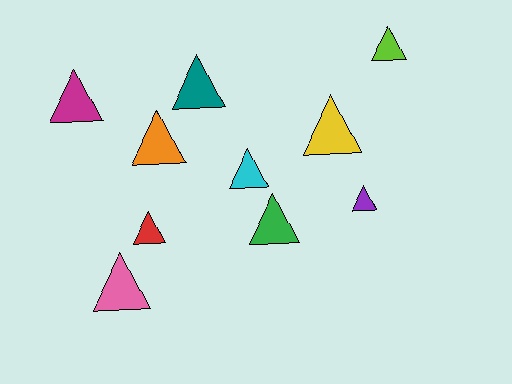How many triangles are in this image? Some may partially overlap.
There are 10 triangles.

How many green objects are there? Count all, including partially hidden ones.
There is 1 green object.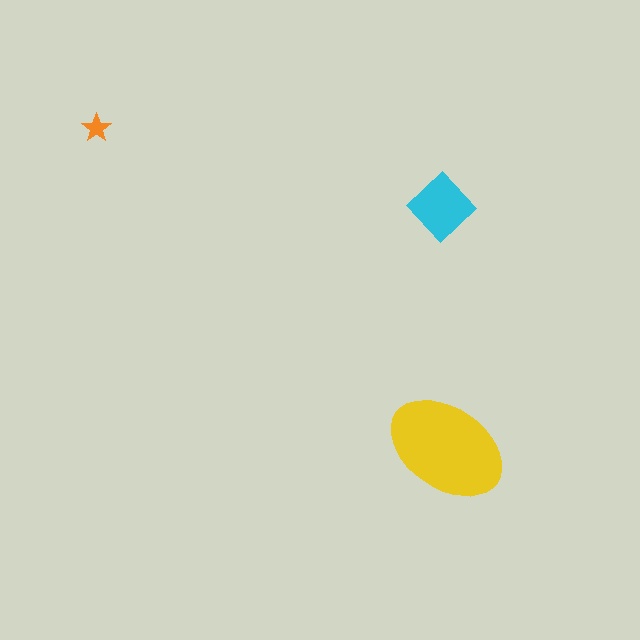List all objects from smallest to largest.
The orange star, the cyan diamond, the yellow ellipse.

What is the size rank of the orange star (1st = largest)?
3rd.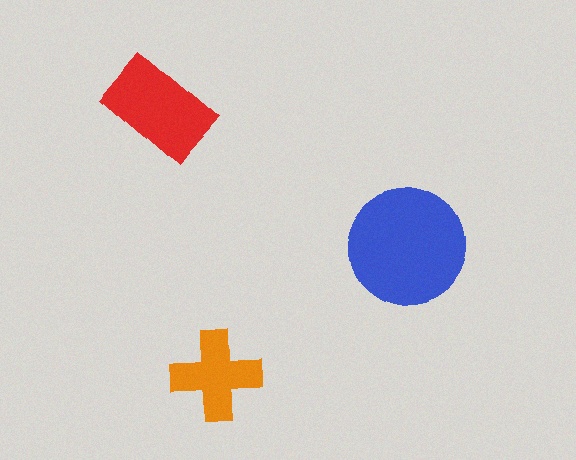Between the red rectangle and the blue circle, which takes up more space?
The blue circle.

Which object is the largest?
The blue circle.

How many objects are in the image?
There are 3 objects in the image.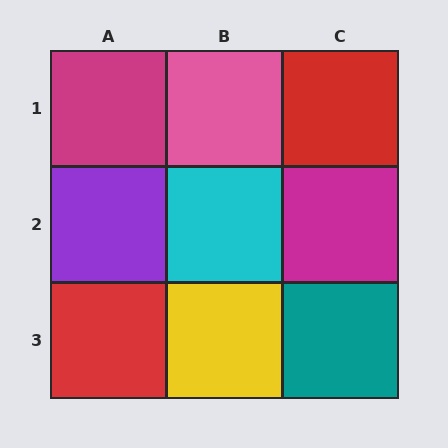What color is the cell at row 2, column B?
Cyan.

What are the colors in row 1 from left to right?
Magenta, pink, red.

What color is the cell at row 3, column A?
Red.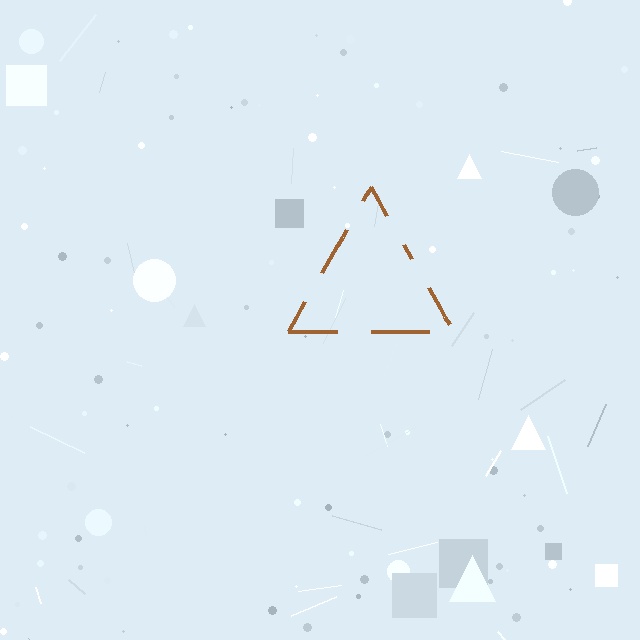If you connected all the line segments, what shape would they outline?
They would outline a triangle.